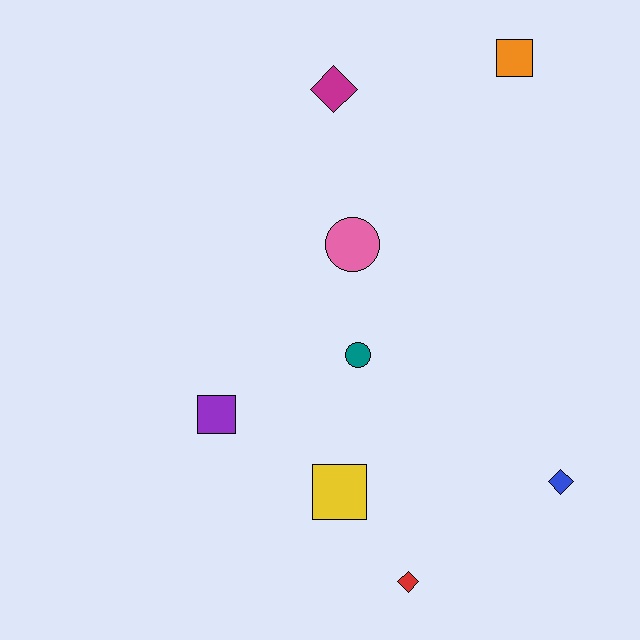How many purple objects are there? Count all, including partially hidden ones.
There is 1 purple object.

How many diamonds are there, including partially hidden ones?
There are 3 diamonds.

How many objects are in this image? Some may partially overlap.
There are 8 objects.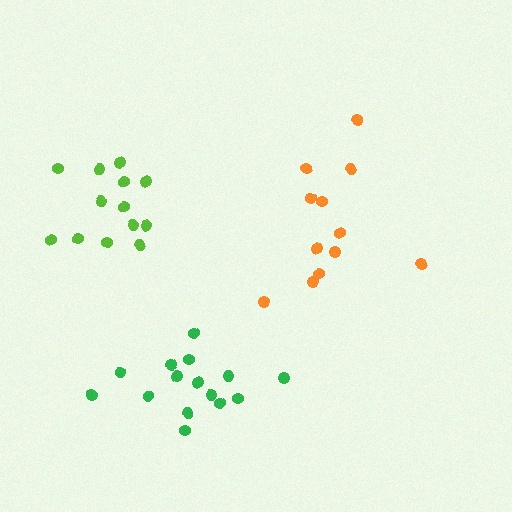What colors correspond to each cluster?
The clusters are colored: green, lime, orange.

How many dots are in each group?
Group 1: 15 dots, Group 2: 13 dots, Group 3: 12 dots (40 total).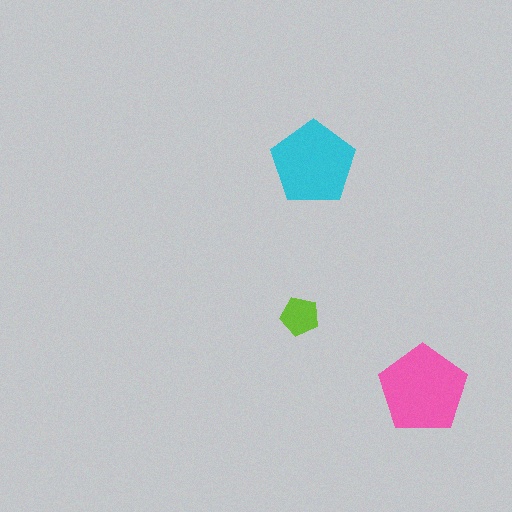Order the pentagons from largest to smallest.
the pink one, the cyan one, the lime one.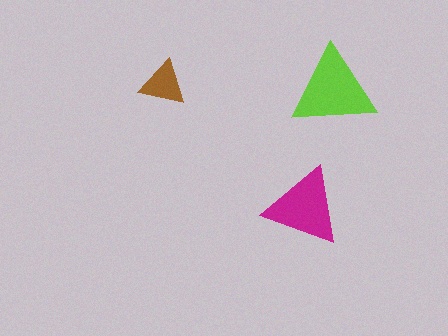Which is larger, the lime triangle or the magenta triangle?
The lime one.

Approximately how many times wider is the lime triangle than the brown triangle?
About 2 times wider.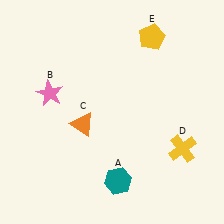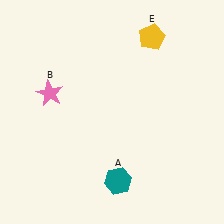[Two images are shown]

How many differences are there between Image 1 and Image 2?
There are 2 differences between the two images.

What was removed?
The yellow cross (D), the orange triangle (C) were removed in Image 2.